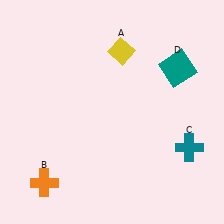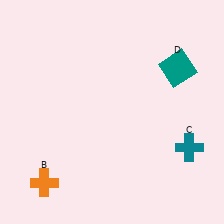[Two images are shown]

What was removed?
The yellow diamond (A) was removed in Image 2.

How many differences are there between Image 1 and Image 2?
There is 1 difference between the two images.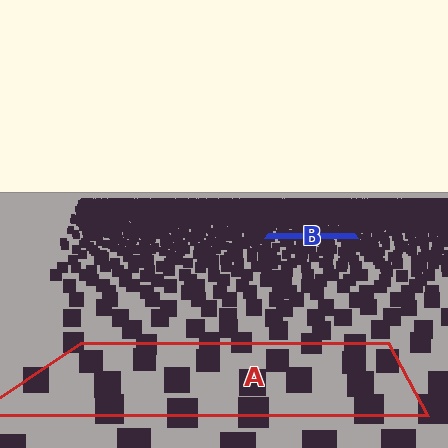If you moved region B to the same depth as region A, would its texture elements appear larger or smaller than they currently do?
They would appear larger. At a closer depth, the same texture elements are projected at a bigger on-screen size.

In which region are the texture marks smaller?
The texture marks are smaller in region B, because it is farther away.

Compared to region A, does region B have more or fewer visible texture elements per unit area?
Region B has more texture elements per unit area — they are packed more densely because it is farther away.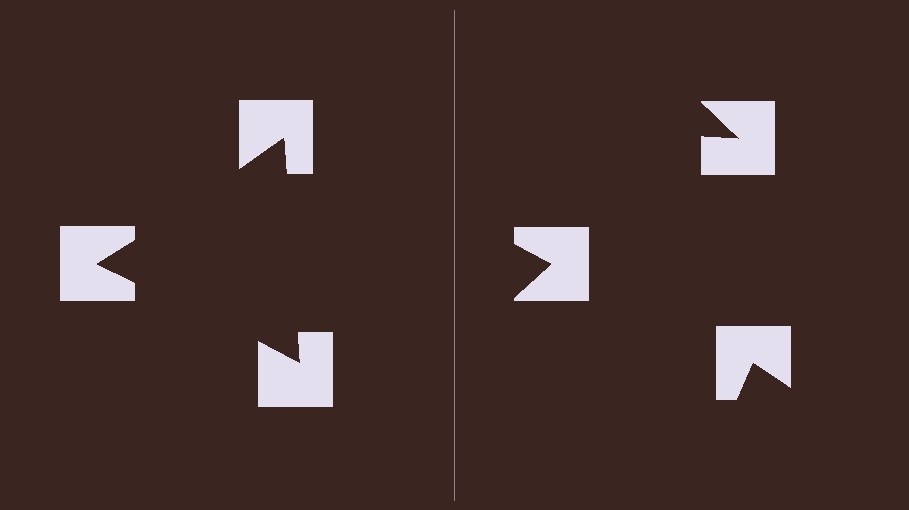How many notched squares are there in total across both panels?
6 — 3 on each side.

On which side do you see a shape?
An illusory triangle appears on the left side. On the right side the wedge cuts are rotated, so no coherent shape forms.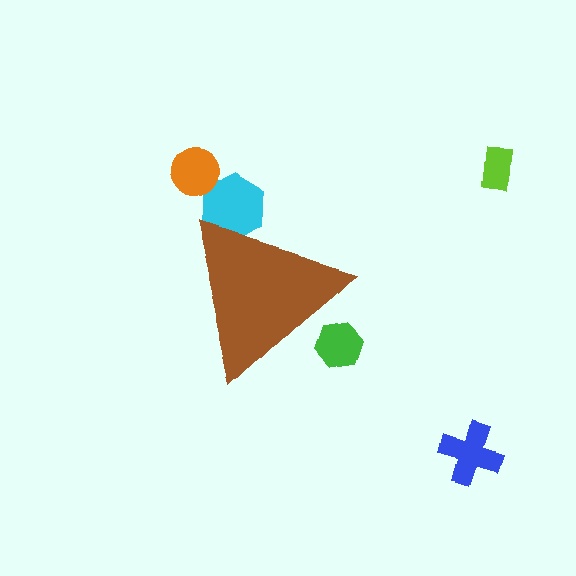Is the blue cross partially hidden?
No, the blue cross is fully visible.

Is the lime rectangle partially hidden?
No, the lime rectangle is fully visible.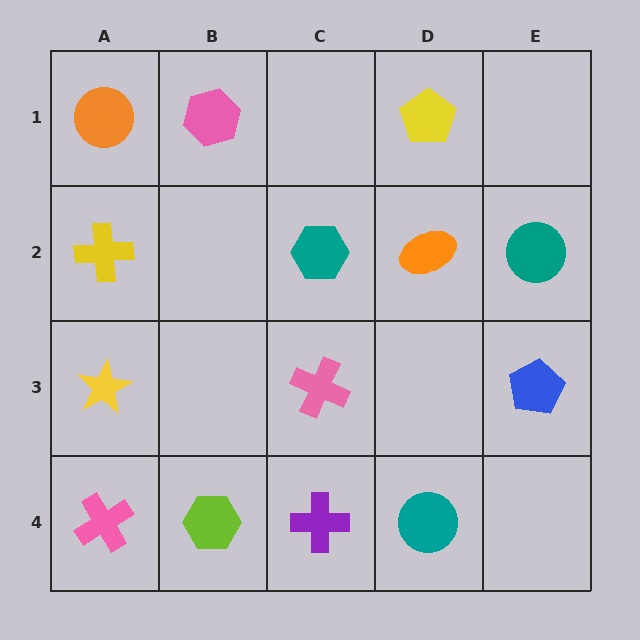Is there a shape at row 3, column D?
No, that cell is empty.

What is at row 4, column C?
A purple cross.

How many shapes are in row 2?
4 shapes.